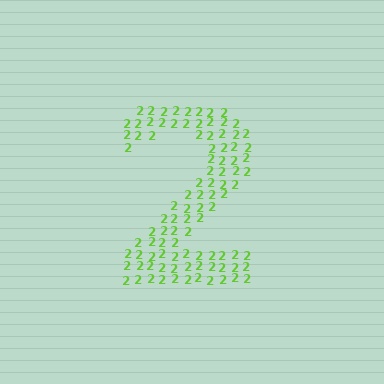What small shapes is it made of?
It is made of small digit 2's.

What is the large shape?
The large shape is the digit 2.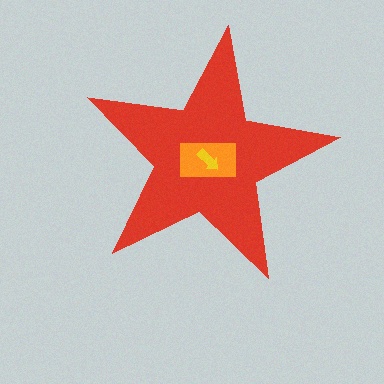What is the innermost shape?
The yellow arrow.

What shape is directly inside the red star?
The orange rectangle.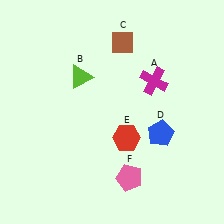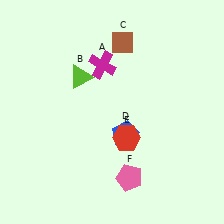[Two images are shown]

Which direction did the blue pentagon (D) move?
The blue pentagon (D) moved left.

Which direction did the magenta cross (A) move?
The magenta cross (A) moved left.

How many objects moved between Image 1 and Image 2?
2 objects moved between the two images.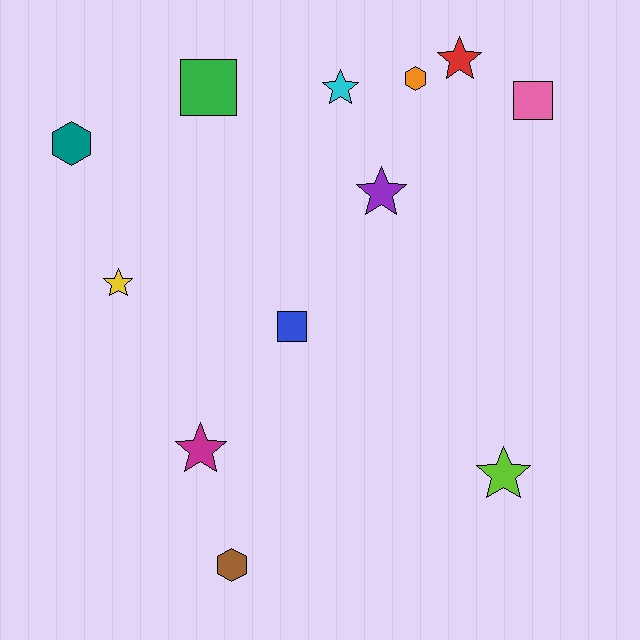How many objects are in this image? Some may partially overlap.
There are 12 objects.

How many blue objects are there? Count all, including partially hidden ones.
There is 1 blue object.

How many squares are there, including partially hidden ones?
There are 3 squares.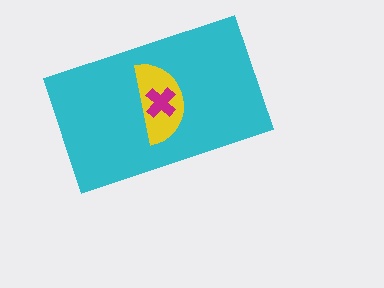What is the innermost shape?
The magenta cross.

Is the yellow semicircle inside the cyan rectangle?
Yes.